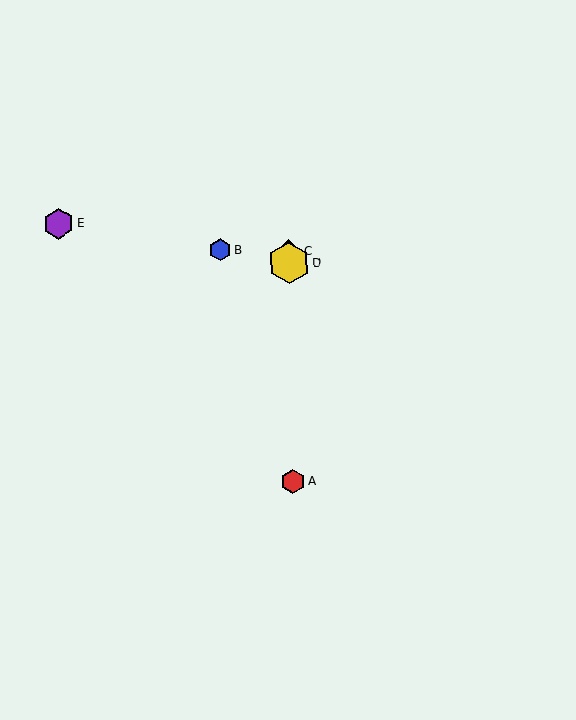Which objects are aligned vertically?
Objects A, C, D are aligned vertically.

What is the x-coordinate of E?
Object E is at x≈58.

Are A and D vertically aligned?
Yes, both are at x≈293.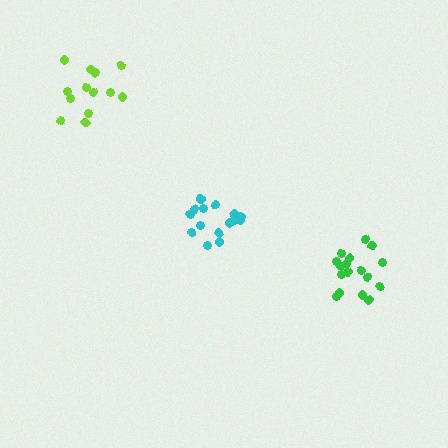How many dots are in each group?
Group 1: 16 dots, Group 2: 13 dots, Group 3: 17 dots (46 total).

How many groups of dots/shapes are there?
There are 3 groups.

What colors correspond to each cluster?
The clusters are colored: cyan, lime, green.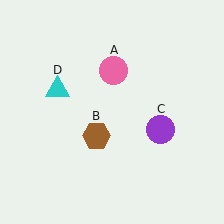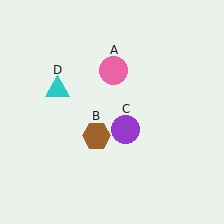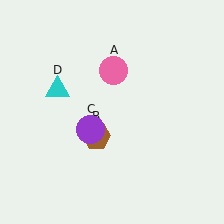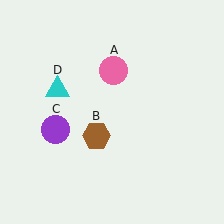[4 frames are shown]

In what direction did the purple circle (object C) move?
The purple circle (object C) moved left.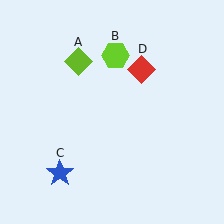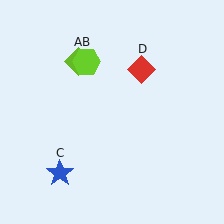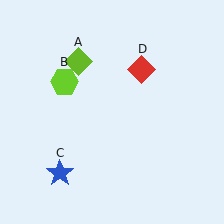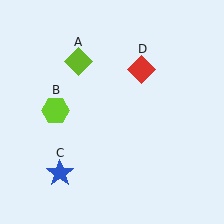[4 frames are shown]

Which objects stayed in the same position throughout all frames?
Lime diamond (object A) and blue star (object C) and red diamond (object D) remained stationary.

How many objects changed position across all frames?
1 object changed position: lime hexagon (object B).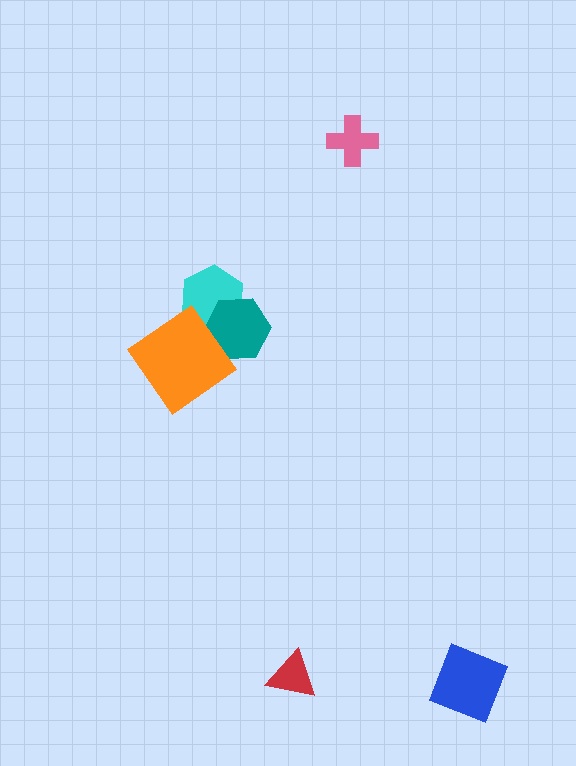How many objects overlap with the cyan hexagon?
1 object overlaps with the cyan hexagon.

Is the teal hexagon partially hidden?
Yes, it is partially covered by another shape.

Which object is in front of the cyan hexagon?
The teal hexagon is in front of the cyan hexagon.